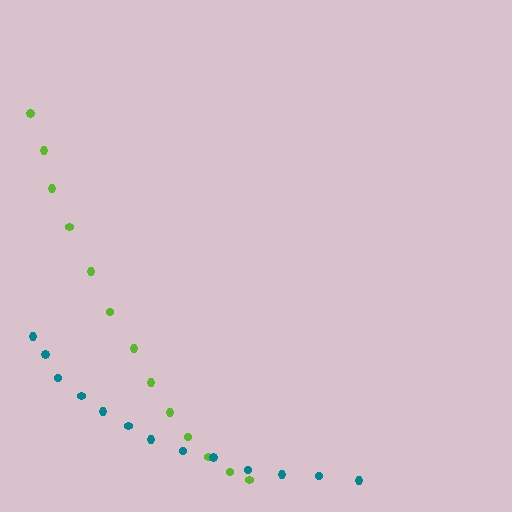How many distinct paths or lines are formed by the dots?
There are 2 distinct paths.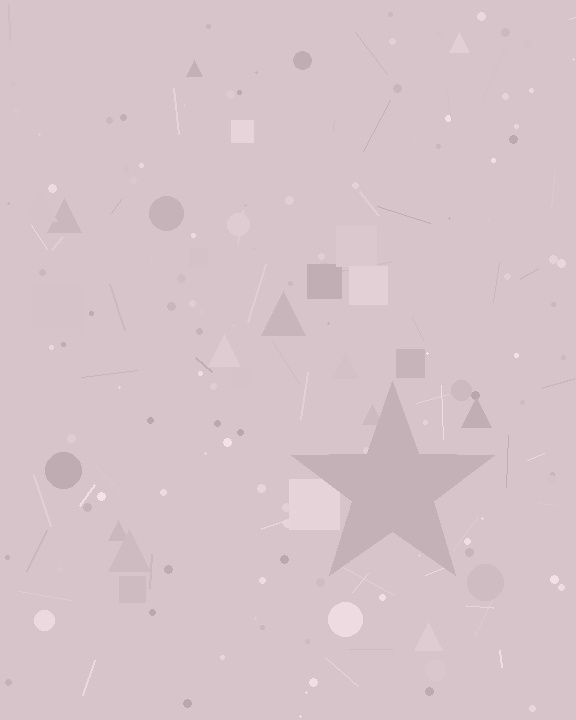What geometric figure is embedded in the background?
A star is embedded in the background.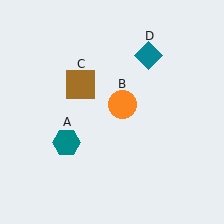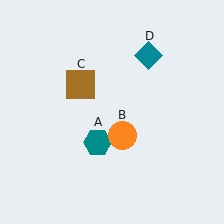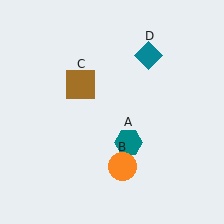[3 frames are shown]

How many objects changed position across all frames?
2 objects changed position: teal hexagon (object A), orange circle (object B).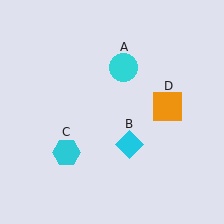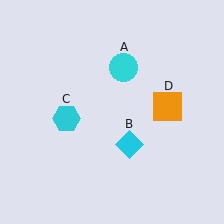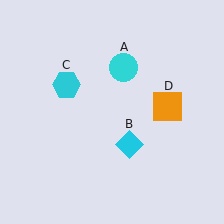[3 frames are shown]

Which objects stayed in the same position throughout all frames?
Cyan circle (object A) and cyan diamond (object B) and orange square (object D) remained stationary.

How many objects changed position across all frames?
1 object changed position: cyan hexagon (object C).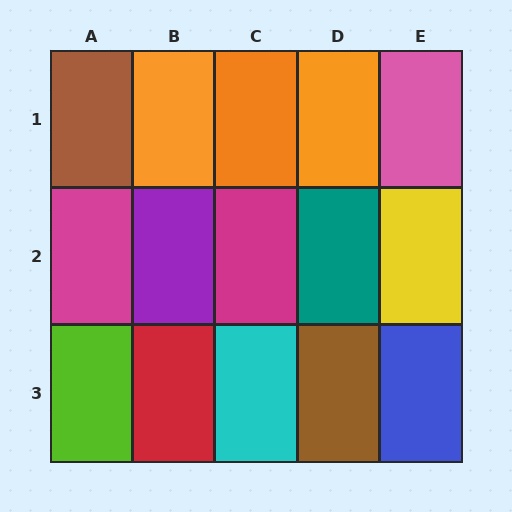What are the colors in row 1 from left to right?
Brown, orange, orange, orange, pink.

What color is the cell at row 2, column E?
Yellow.